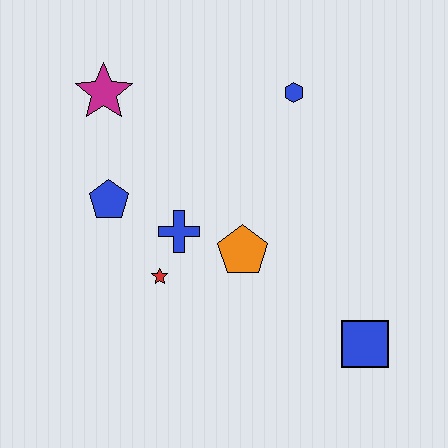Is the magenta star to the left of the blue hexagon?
Yes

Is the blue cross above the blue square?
Yes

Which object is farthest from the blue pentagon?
The blue square is farthest from the blue pentagon.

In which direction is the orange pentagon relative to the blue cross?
The orange pentagon is to the right of the blue cross.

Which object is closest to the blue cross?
The red star is closest to the blue cross.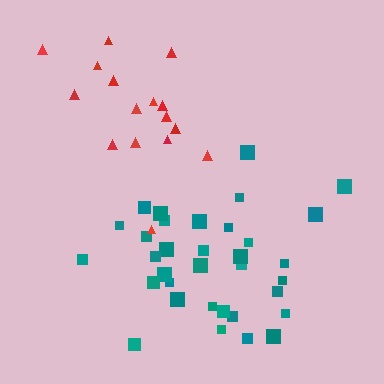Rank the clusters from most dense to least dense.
teal, red.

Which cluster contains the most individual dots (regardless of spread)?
Teal (35).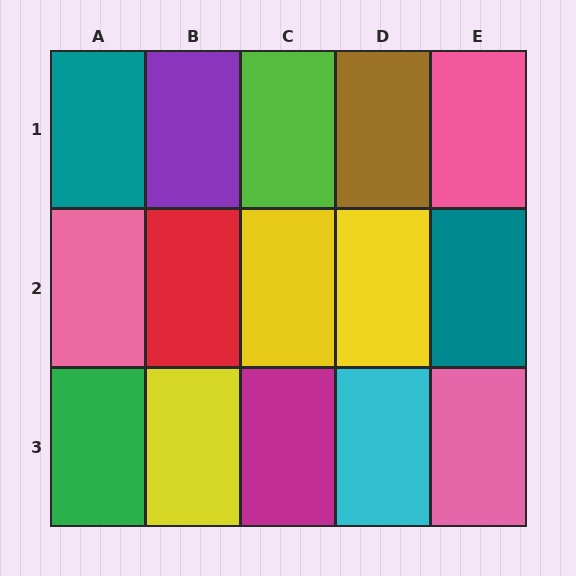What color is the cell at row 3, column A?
Green.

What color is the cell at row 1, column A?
Teal.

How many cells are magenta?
1 cell is magenta.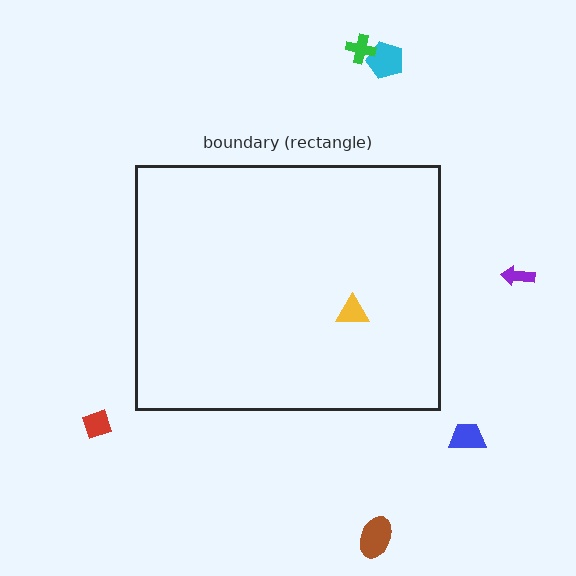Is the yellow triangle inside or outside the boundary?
Inside.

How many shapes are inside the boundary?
1 inside, 6 outside.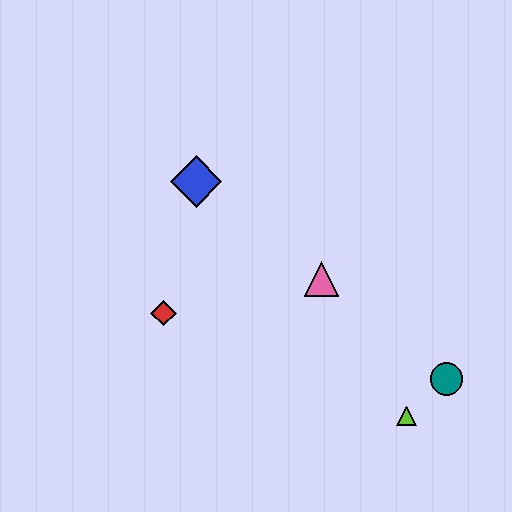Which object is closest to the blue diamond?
The red diamond is closest to the blue diamond.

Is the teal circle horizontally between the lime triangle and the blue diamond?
No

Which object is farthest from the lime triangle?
The blue diamond is farthest from the lime triangle.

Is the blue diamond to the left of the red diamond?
No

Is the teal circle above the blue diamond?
No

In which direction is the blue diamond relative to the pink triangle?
The blue diamond is to the left of the pink triangle.